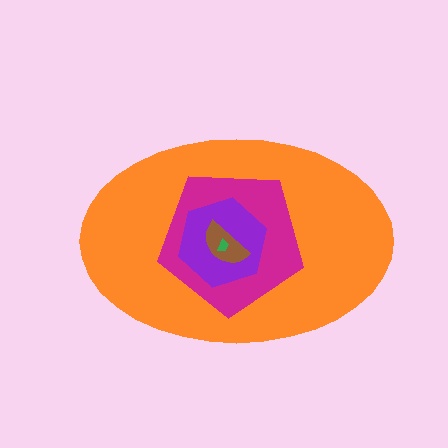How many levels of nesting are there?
5.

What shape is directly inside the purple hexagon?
The brown semicircle.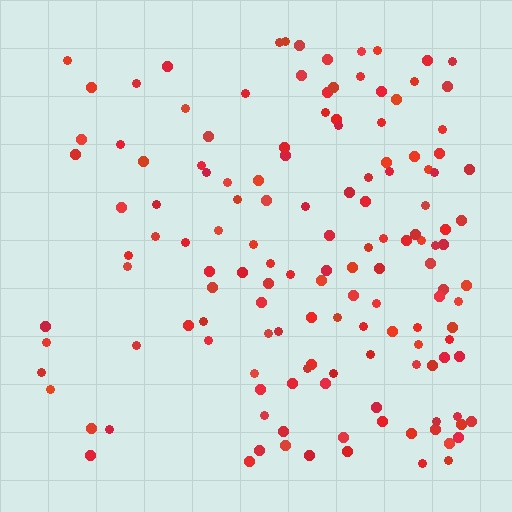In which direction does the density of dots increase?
From left to right, with the right side densest.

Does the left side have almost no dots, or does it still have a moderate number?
Still a moderate number, just noticeably fewer than the right.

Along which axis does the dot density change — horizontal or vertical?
Horizontal.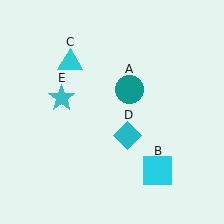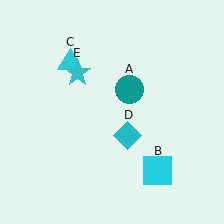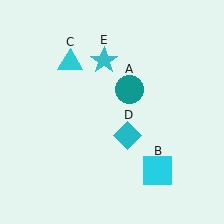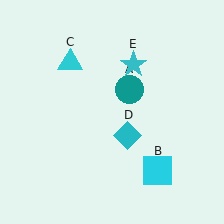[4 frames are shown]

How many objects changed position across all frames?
1 object changed position: cyan star (object E).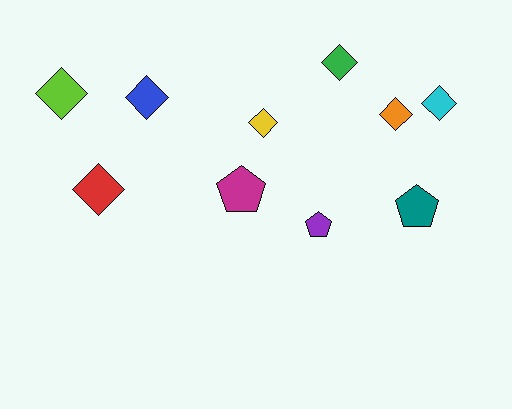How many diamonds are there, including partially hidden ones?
There are 7 diamonds.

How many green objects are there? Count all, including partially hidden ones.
There is 1 green object.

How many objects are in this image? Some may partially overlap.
There are 10 objects.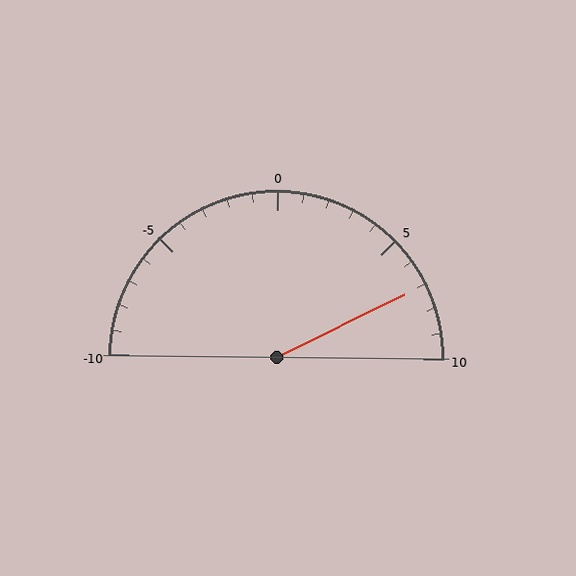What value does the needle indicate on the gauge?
The needle indicates approximately 7.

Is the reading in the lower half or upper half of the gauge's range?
The reading is in the upper half of the range (-10 to 10).